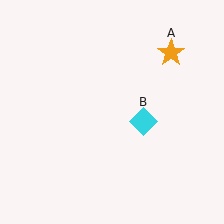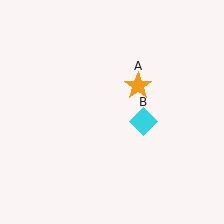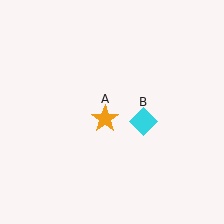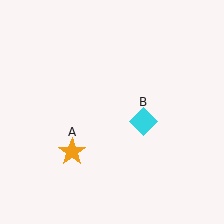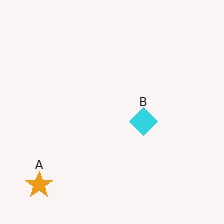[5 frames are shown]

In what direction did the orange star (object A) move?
The orange star (object A) moved down and to the left.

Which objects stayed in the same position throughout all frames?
Cyan diamond (object B) remained stationary.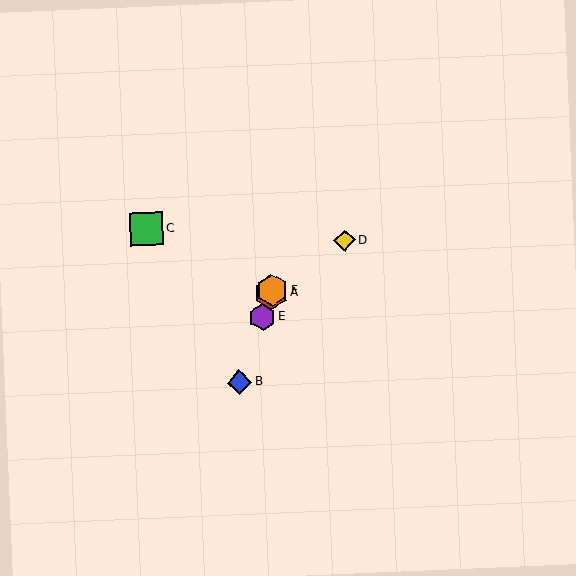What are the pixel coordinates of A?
Object A is at (271, 293).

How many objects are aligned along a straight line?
4 objects (A, B, E, F) are aligned along a straight line.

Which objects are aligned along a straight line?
Objects A, B, E, F are aligned along a straight line.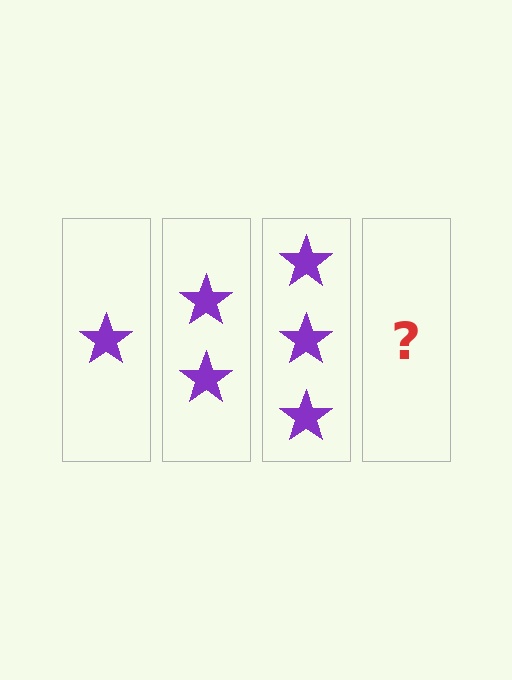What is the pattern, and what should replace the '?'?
The pattern is that each step adds one more star. The '?' should be 4 stars.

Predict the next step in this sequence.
The next step is 4 stars.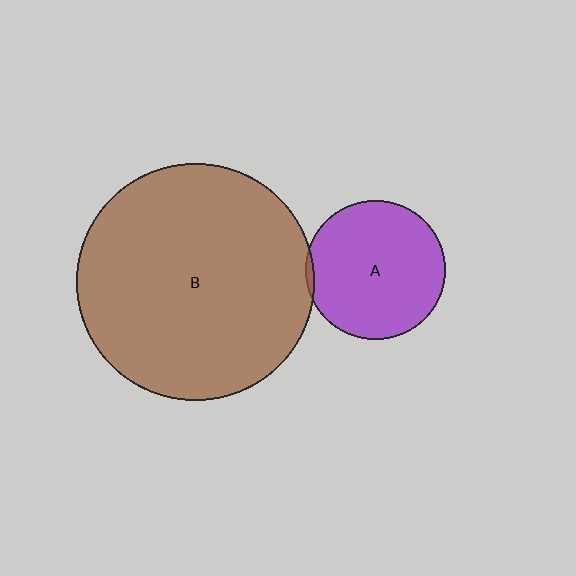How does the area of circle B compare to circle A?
Approximately 2.9 times.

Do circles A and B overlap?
Yes.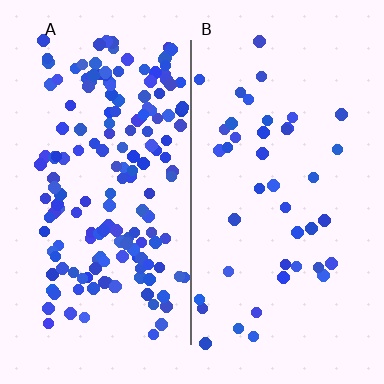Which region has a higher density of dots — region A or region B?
A (the left).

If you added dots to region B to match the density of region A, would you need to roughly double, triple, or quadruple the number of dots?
Approximately quadruple.